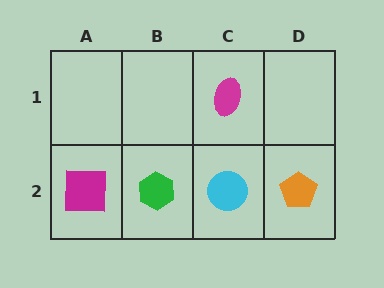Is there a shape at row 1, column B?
No, that cell is empty.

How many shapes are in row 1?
1 shape.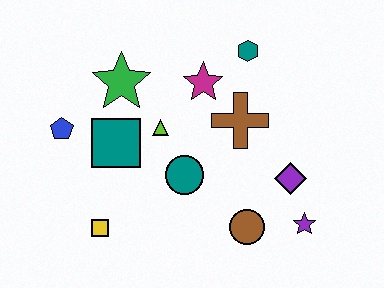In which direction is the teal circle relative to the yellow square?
The teal circle is to the right of the yellow square.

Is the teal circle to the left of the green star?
No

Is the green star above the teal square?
Yes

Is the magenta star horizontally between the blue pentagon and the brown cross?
Yes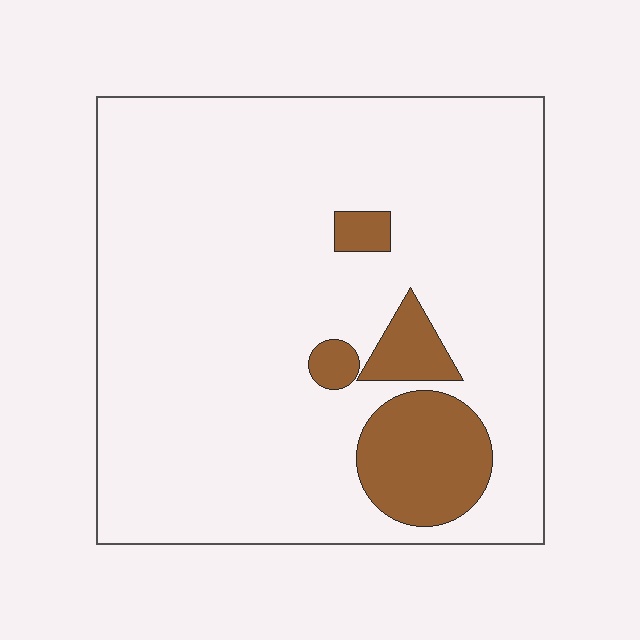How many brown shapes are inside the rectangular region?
4.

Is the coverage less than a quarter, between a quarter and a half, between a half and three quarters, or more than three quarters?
Less than a quarter.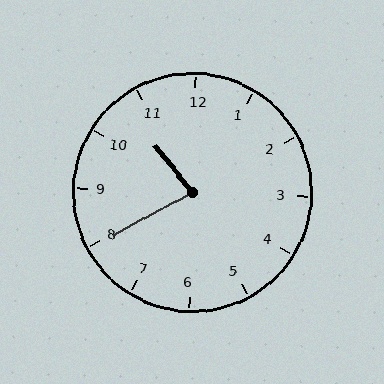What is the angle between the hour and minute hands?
Approximately 80 degrees.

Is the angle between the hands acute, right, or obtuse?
It is acute.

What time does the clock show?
10:40.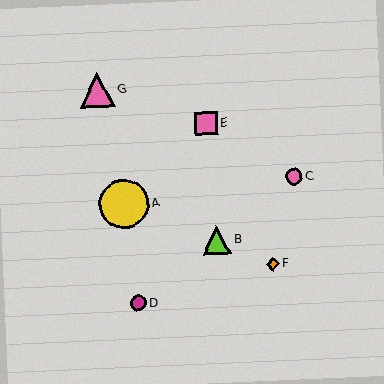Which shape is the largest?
The yellow circle (labeled A) is the largest.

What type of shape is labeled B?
Shape B is a lime triangle.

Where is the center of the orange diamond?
The center of the orange diamond is at (273, 264).